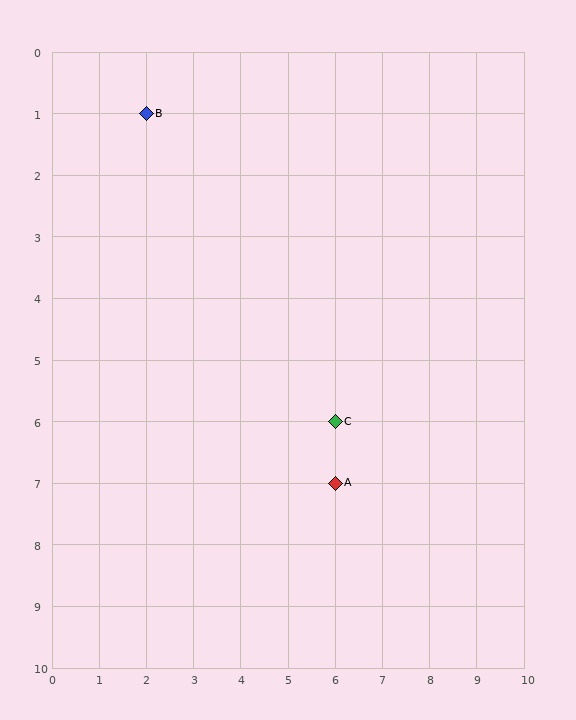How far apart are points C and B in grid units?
Points C and B are 4 columns and 5 rows apart (about 6.4 grid units diagonally).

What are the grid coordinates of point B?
Point B is at grid coordinates (2, 1).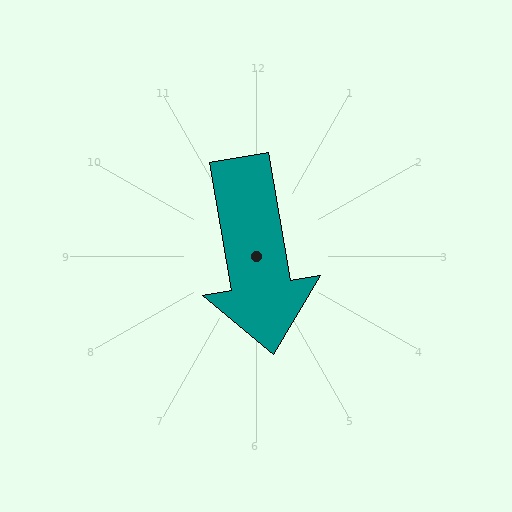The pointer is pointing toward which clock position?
Roughly 6 o'clock.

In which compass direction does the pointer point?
South.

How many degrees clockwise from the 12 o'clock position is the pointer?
Approximately 170 degrees.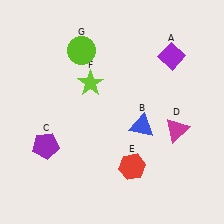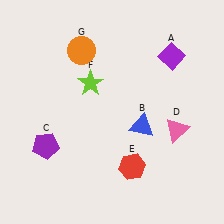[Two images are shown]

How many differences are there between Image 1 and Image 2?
There are 2 differences between the two images.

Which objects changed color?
D changed from magenta to pink. G changed from lime to orange.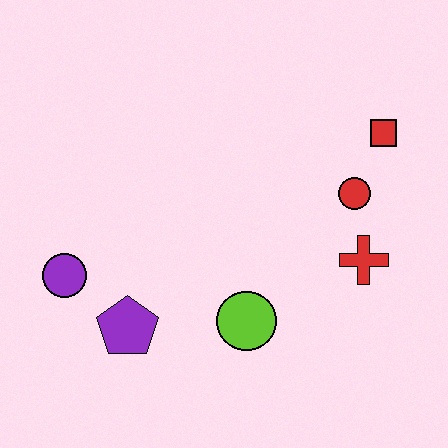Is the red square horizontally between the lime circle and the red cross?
No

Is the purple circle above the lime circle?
Yes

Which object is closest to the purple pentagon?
The purple circle is closest to the purple pentagon.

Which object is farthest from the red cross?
The purple circle is farthest from the red cross.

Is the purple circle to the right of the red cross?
No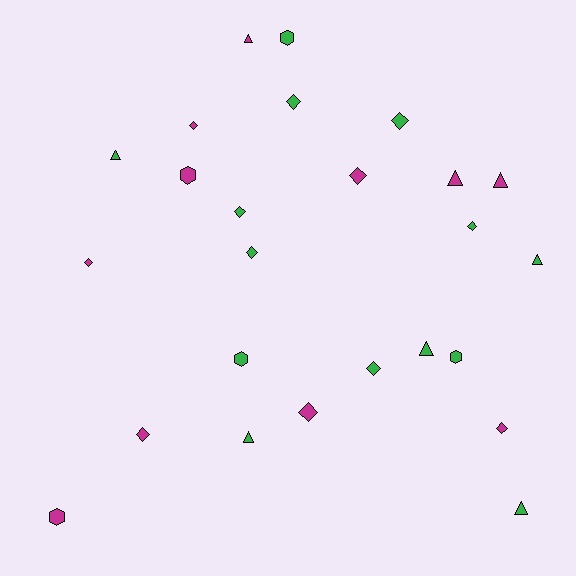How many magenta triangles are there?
There are 3 magenta triangles.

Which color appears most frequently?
Green, with 14 objects.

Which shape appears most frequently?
Diamond, with 12 objects.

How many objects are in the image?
There are 25 objects.